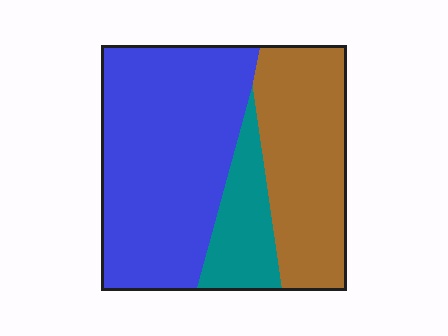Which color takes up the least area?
Teal, at roughly 15%.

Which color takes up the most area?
Blue, at roughly 50%.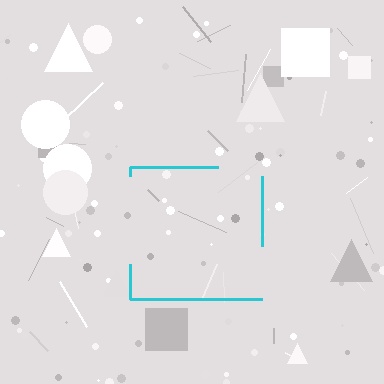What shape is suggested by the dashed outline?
The dashed outline suggests a square.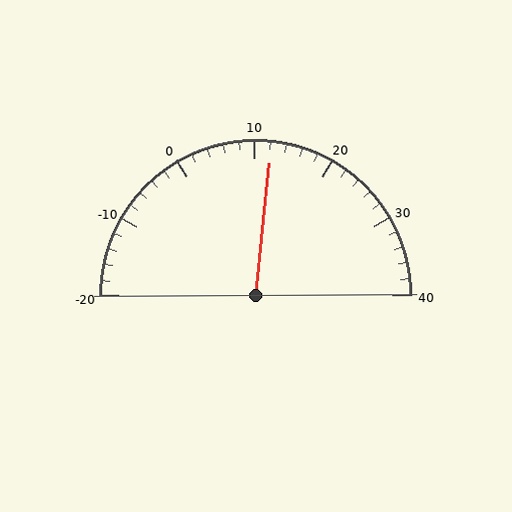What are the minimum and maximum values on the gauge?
The gauge ranges from -20 to 40.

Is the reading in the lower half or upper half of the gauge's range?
The reading is in the upper half of the range (-20 to 40).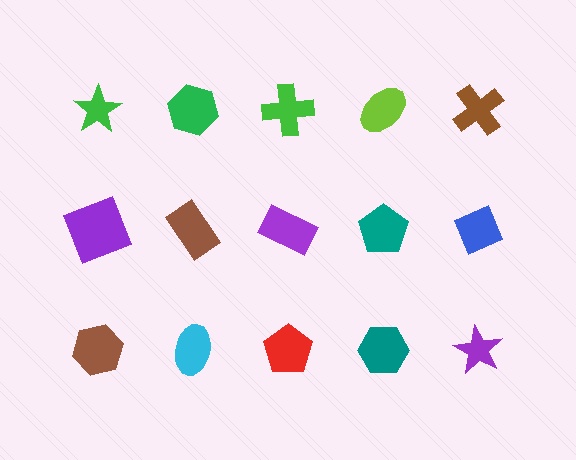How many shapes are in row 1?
5 shapes.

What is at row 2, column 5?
A blue diamond.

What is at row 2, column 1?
A purple square.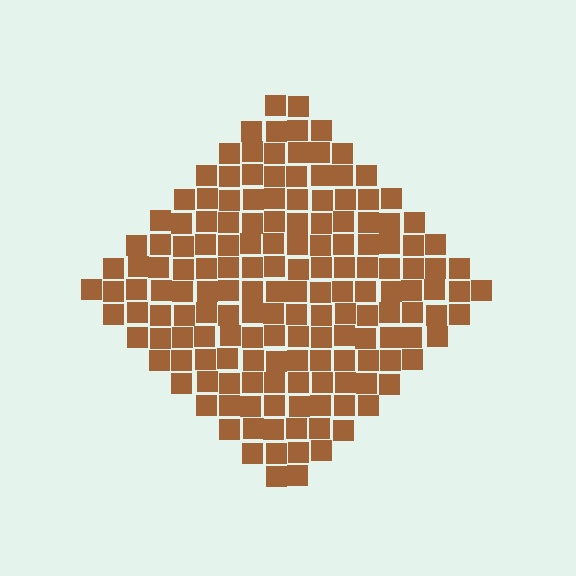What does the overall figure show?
The overall figure shows a diamond.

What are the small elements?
The small elements are squares.